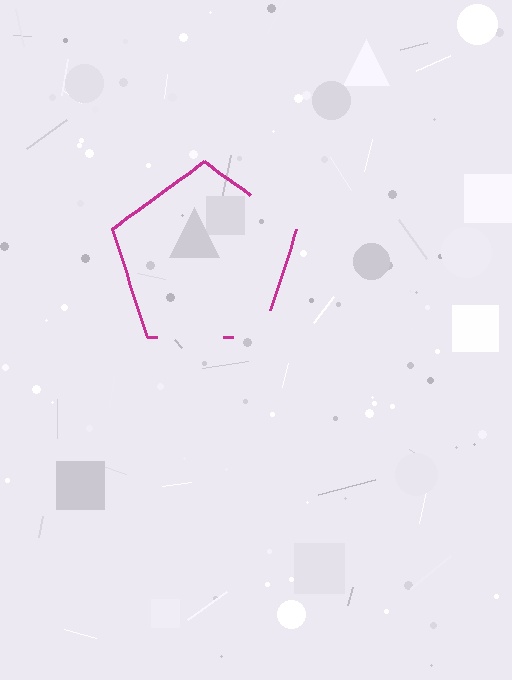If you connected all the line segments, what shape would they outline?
They would outline a pentagon.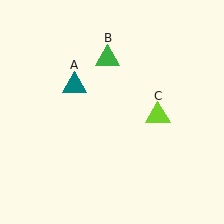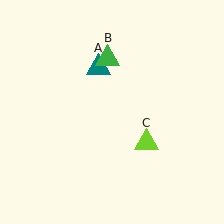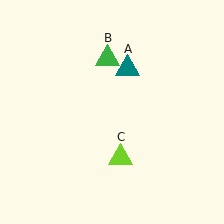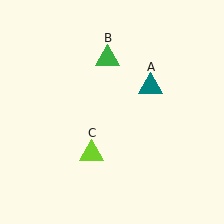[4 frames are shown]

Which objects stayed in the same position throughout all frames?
Green triangle (object B) remained stationary.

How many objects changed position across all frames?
2 objects changed position: teal triangle (object A), lime triangle (object C).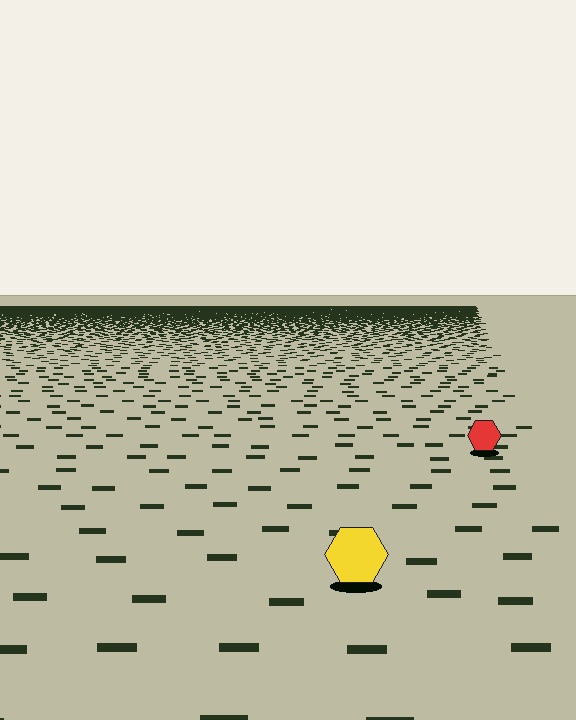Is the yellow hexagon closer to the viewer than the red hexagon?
Yes. The yellow hexagon is closer — you can tell from the texture gradient: the ground texture is coarser near it.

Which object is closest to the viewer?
The yellow hexagon is closest. The texture marks near it are larger and more spread out.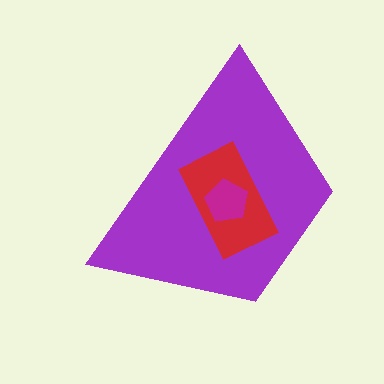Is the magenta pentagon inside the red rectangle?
Yes.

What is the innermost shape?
The magenta pentagon.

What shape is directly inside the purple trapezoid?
The red rectangle.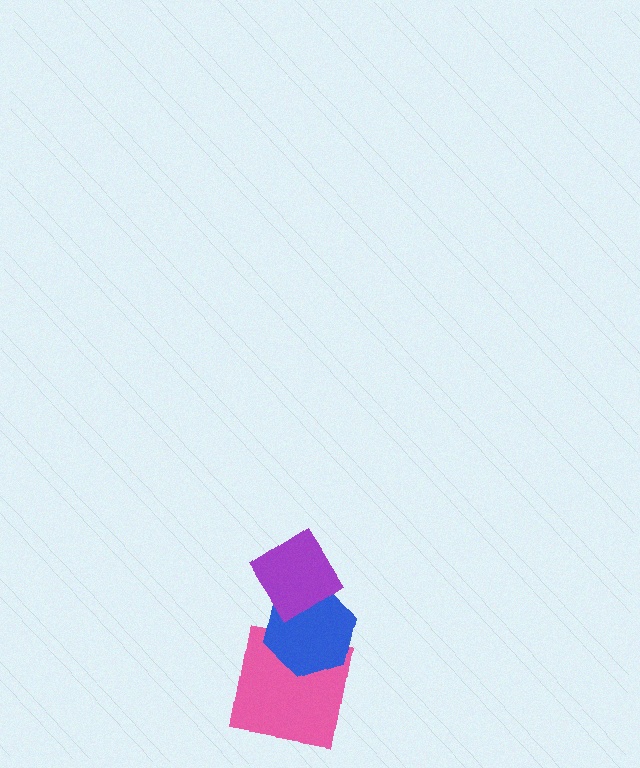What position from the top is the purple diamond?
The purple diamond is 1st from the top.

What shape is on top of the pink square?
The blue hexagon is on top of the pink square.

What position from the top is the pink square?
The pink square is 3rd from the top.